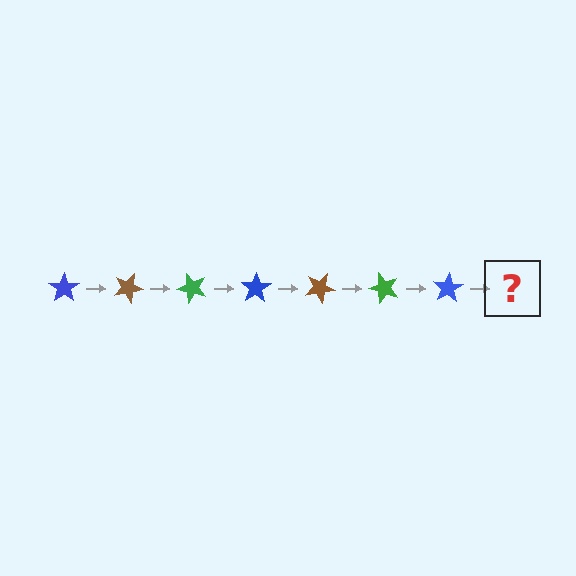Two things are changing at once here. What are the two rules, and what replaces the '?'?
The two rules are that it rotates 25 degrees each step and the color cycles through blue, brown, and green. The '?' should be a brown star, rotated 175 degrees from the start.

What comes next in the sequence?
The next element should be a brown star, rotated 175 degrees from the start.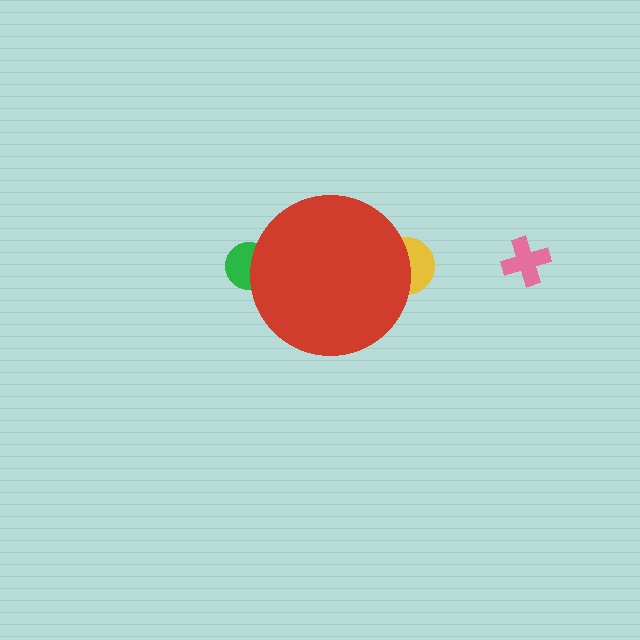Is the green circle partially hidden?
Yes, the green circle is partially hidden behind the red circle.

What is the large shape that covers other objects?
A red circle.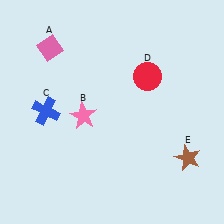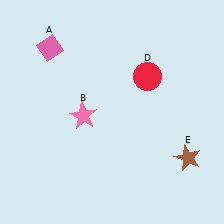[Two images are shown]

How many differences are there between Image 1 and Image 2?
There is 1 difference between the two images.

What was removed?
The blue cross (C) was removed in Image 2.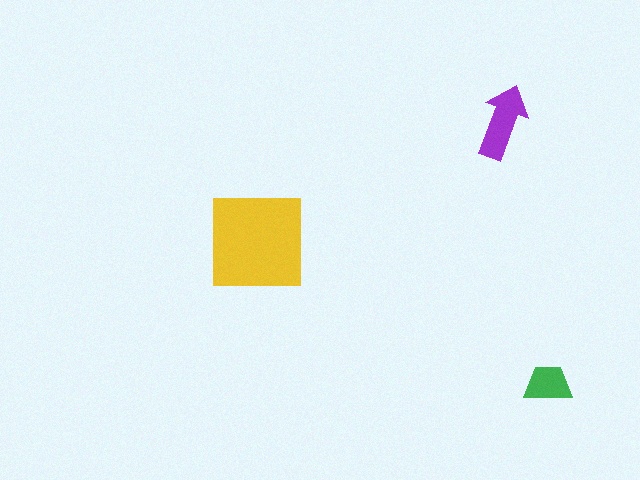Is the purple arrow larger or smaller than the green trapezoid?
Larger.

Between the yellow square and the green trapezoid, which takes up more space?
The yellow square.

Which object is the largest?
The yellow square.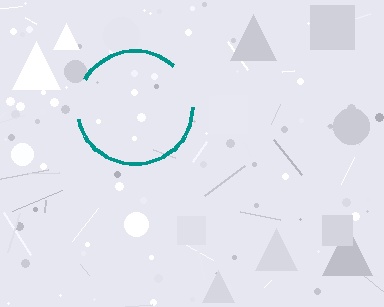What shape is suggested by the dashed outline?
The dashed outline suggests a circle.